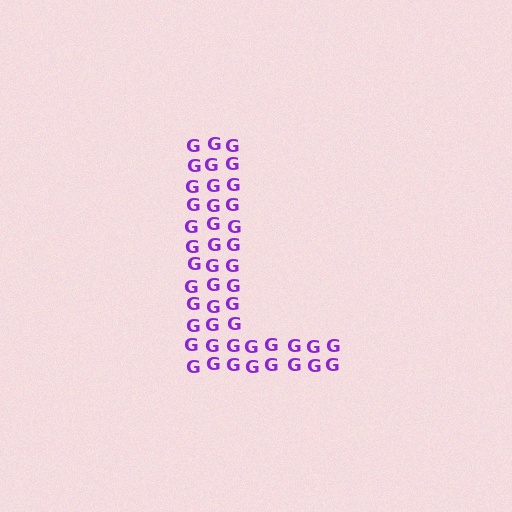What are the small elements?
The small elements are letter G's.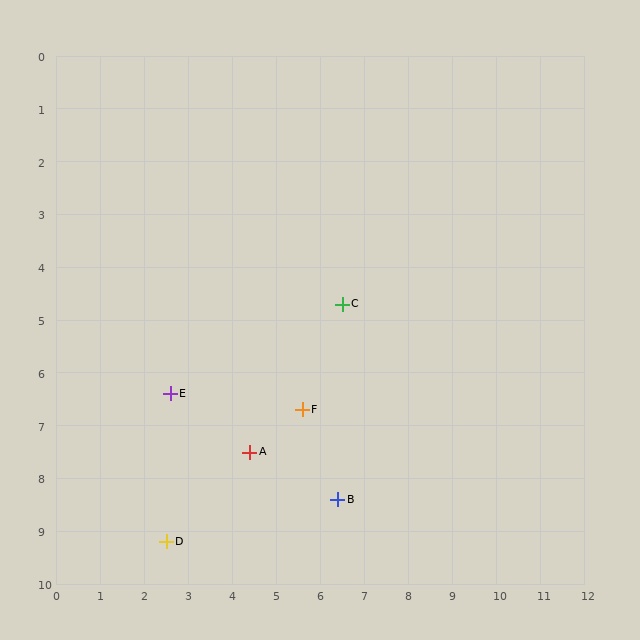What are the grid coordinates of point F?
Point F is at approximately (5.6, 6.7).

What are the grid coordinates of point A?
Point A is at approximately (4.4, 7.5).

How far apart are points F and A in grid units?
Points F and A are about 1.4 grid units apart.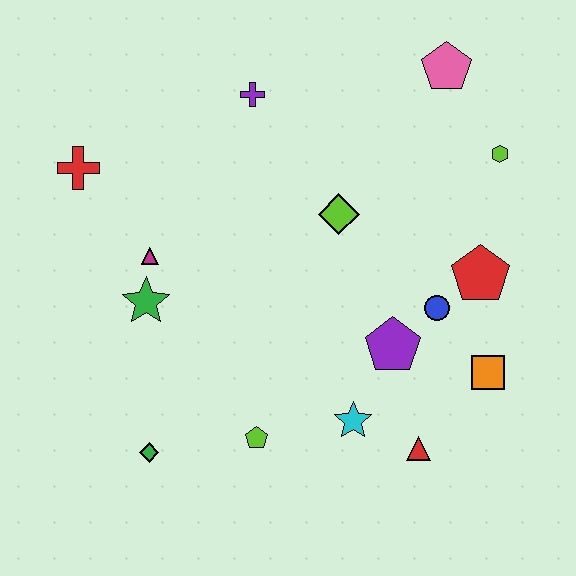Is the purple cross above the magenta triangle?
Yes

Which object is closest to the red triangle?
The cyan star is closest to the red triangle.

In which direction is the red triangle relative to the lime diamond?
The red triangle is below the lime diamond.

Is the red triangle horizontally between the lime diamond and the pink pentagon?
Yes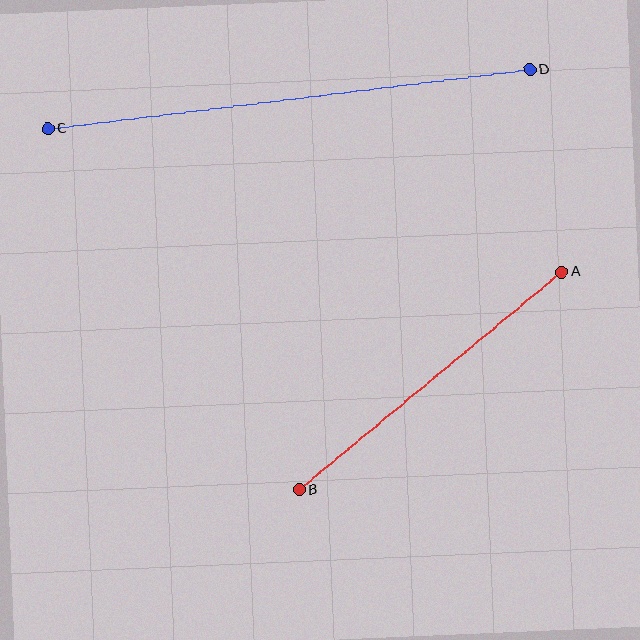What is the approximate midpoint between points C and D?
The midpoint is at approximately (289, 99) pixels.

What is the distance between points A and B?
The distance is approximately 341 pixels.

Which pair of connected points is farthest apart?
Points C and D are farthest apart.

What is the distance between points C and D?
The distance is approximately 486 pixels.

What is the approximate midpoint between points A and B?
The midpoint is at approximately (431, 381) pixels.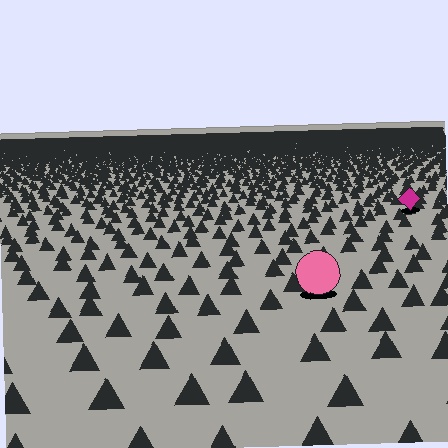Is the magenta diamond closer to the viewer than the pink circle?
No. The pink circle is closer — you can tell from the texture gradient: the ground texture is coarser near it.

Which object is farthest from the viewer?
The magenta diamond is farthest from the viewer. It appears smaller and the ground texture around it is denser.